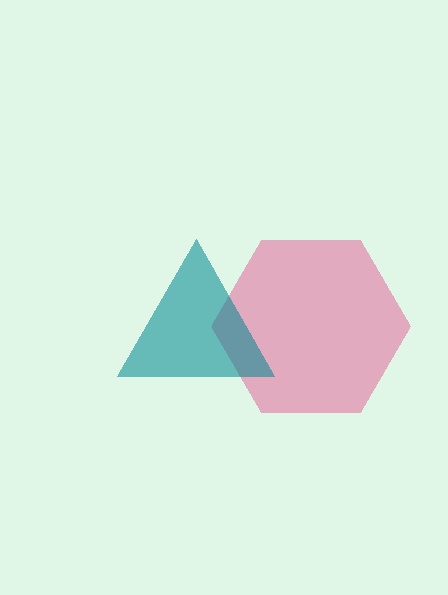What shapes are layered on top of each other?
The layered shapes are: a pink hexagon, a teal triangle.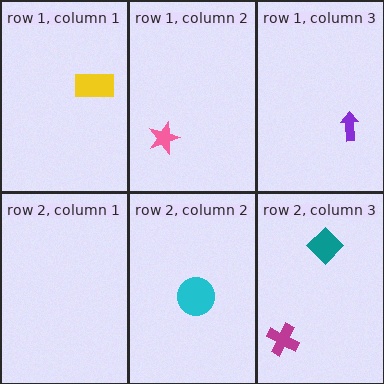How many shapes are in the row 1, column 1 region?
1.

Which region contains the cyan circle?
The row 2, column 2 region.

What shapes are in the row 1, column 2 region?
The pink star.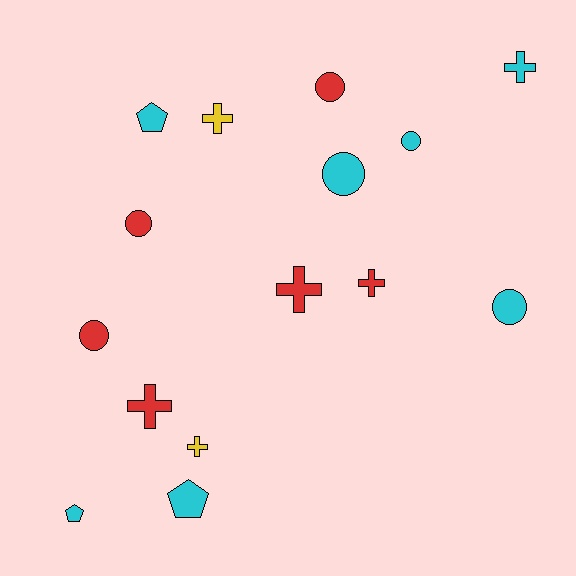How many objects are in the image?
There are 15 objects.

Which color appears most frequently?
Cyan, with 7 objects.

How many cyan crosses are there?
There is 1 cyan cross.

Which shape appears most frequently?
Cross, with 6 objects.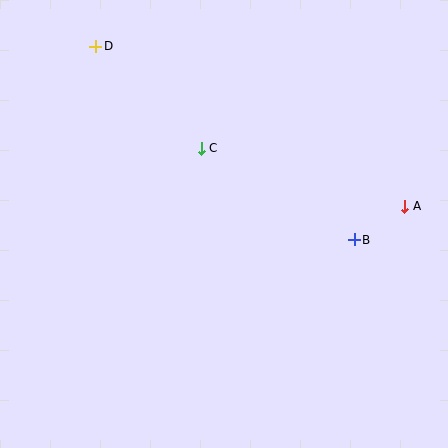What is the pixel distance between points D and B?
The distance between D and B is 323 pixels.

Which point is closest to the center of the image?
Point C at (201, 148) is closest to the center.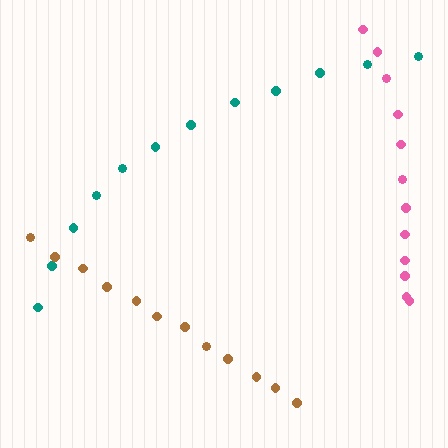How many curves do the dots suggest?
There are 3 distinct paths.